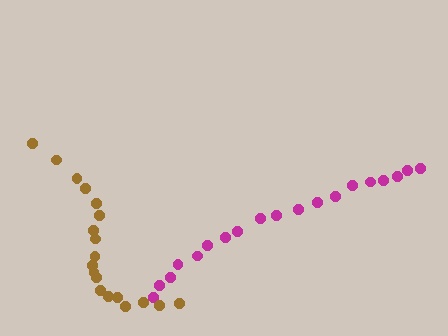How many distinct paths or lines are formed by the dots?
There are 2 distinct paths.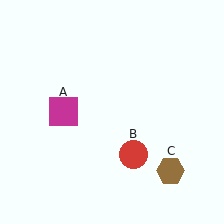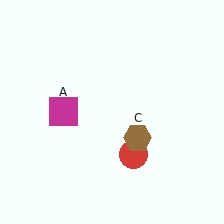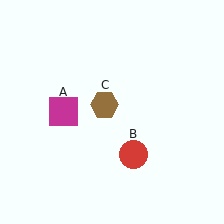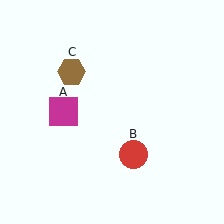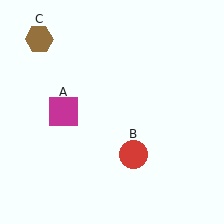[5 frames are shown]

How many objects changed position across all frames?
1 object changed position: brown hexagon (object C).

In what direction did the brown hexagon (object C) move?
The brown hexagon (object C) moved up and to the left.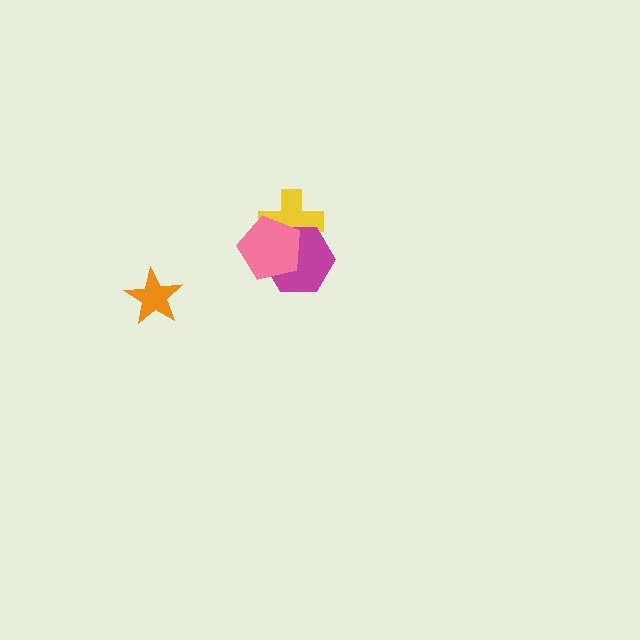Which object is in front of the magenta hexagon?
The pink pentagon is in front of the magenta hexagon.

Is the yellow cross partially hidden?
Yes, it is partially covered by another shape.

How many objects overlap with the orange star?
0 objects overlap with the orange star.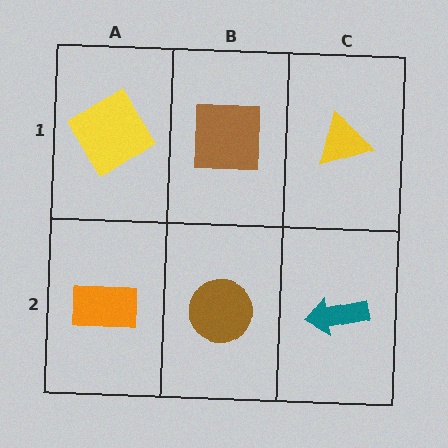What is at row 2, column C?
A teal arrow.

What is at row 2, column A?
An orange rectangle.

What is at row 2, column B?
A brown circle.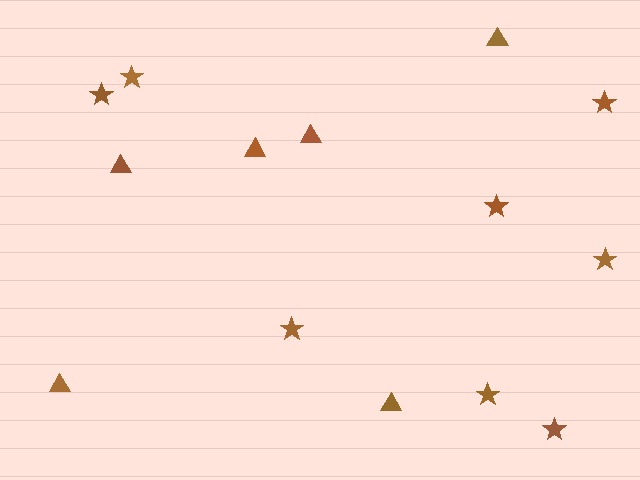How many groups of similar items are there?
There are 2 groups: one group of triangles (6) and one group of stars (8).